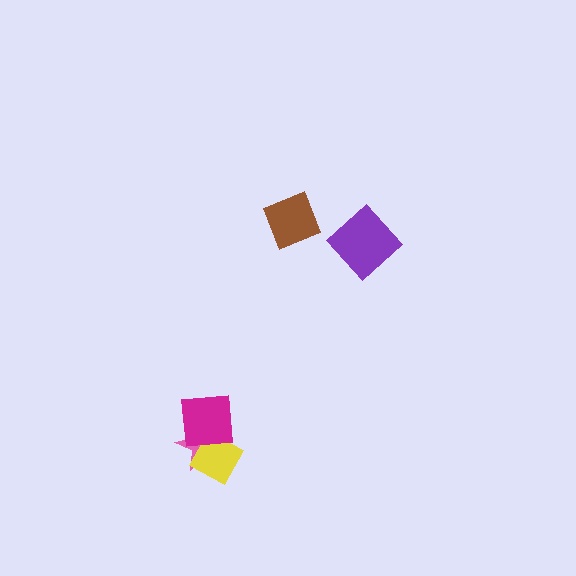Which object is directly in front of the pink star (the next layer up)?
The yellow diamond is directly in front of the pink star.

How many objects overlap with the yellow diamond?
2 objects overlap with the yellow diamond.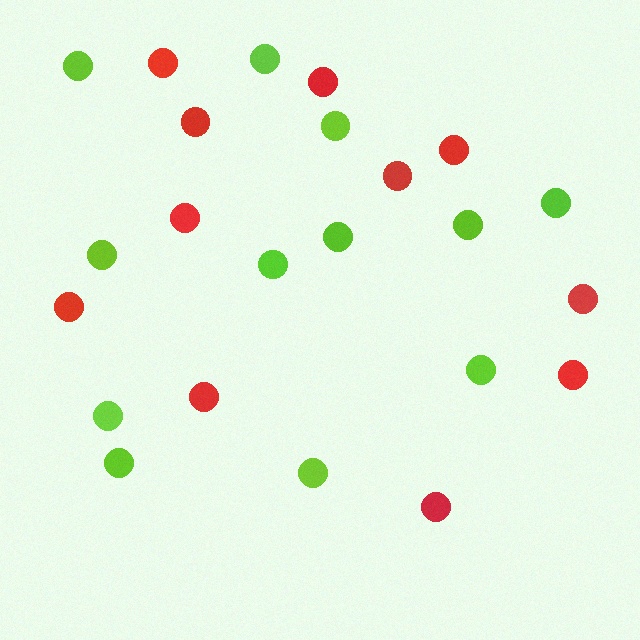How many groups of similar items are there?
There are 2 groups: one group of lime circles (12) and one group of red circles (11).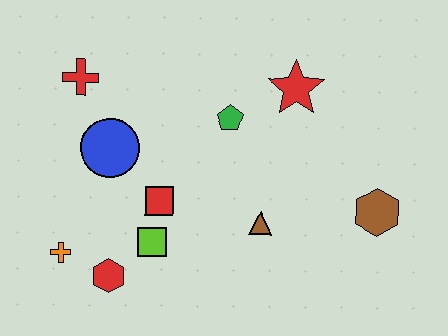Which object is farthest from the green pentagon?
The orange cross is farthest from the green pentagon.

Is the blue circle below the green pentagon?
Yes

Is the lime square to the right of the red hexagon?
Yes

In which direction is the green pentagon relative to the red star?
The green pentagon is to the left of the red star.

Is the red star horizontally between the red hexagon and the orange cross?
No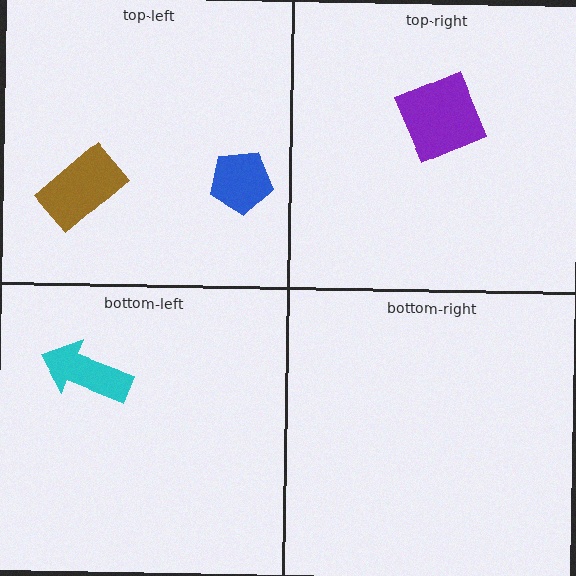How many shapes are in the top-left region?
2.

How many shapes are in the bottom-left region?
1.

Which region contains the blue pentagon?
The top-left region.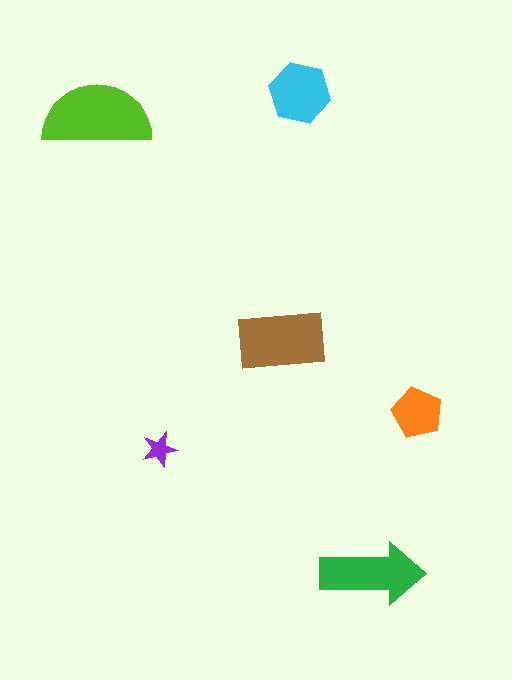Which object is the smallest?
The purple star.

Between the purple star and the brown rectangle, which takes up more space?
The brown rectangle.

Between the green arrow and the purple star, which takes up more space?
The green arrow.